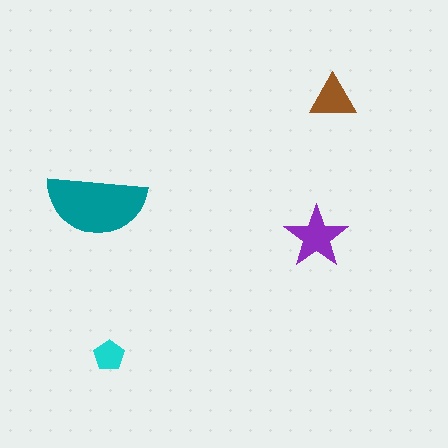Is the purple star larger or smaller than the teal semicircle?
Smaller.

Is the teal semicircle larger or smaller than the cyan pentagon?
Larger.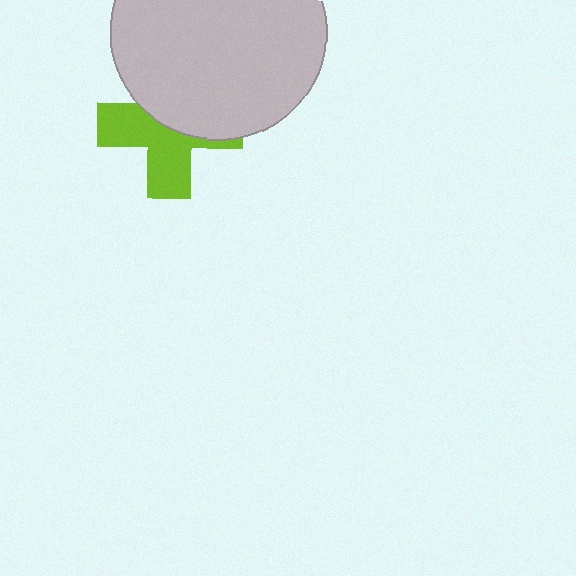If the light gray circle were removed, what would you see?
You would see the complete lime cross.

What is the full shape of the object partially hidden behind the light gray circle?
The partially hidden object is a lime cross.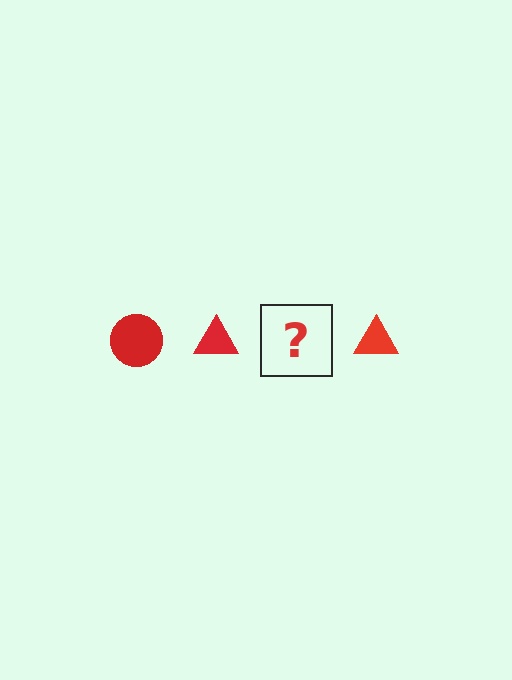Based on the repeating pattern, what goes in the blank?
The blank should be a red circle.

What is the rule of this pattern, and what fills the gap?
The rule is that the pattern cycles through circle, triangle shapes in red. The gap should be filled with a red circle.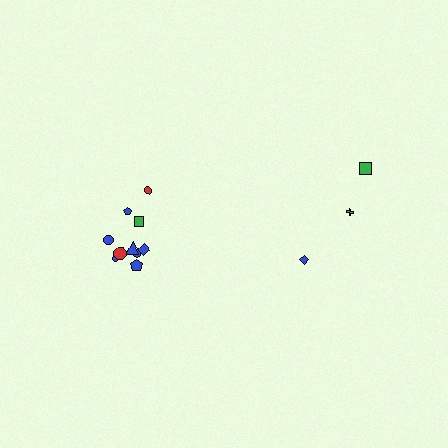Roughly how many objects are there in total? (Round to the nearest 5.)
Roughly 15 objects in total.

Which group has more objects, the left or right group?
The left group.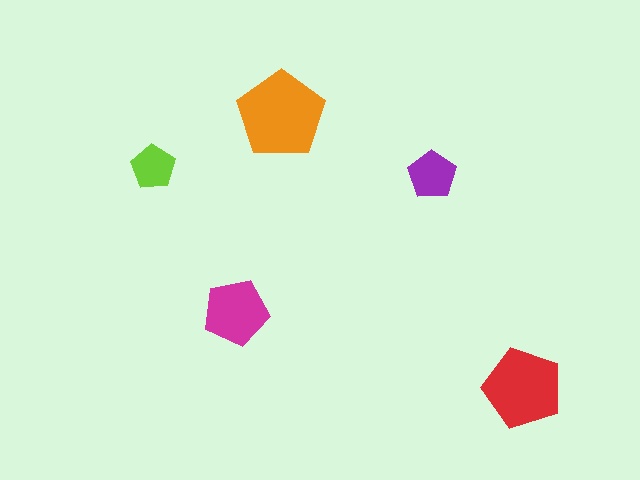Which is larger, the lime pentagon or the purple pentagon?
The purple one.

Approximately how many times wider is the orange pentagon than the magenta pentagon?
About 1.5 times wider.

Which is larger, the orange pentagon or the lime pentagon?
The orange one.